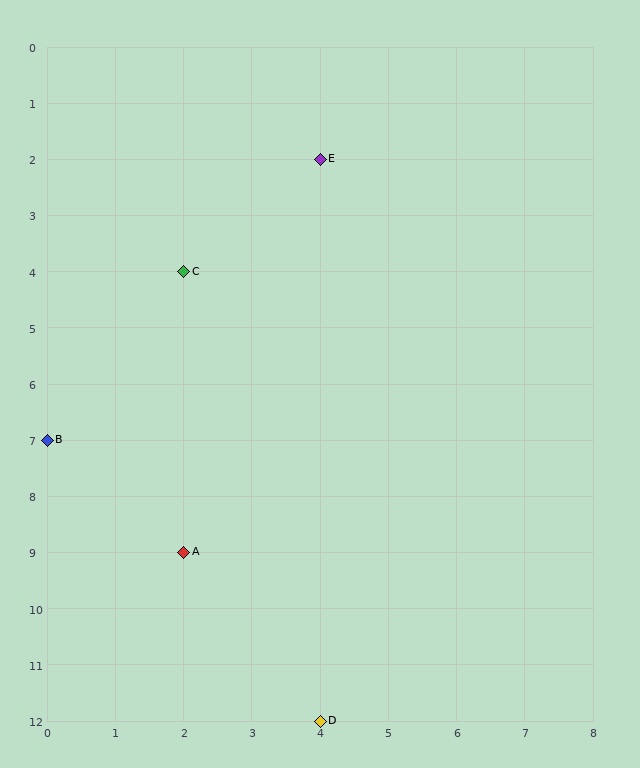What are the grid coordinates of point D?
Point D is at grid coordinates (4, 12).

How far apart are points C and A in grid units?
Points C and A are 5 rows apart.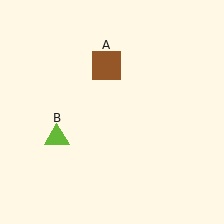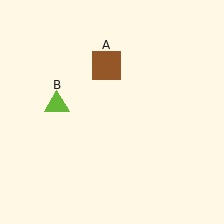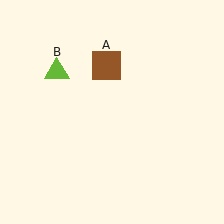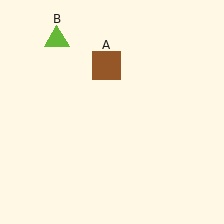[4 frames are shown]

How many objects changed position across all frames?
1 object changed position: lime triangle (object B).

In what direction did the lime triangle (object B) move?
The lime triangle (object B) moved up.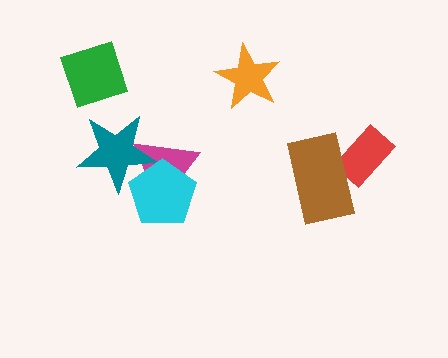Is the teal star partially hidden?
Yes, it is partially covered by another shape.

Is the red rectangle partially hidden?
Yes, it is partially covered by another shape.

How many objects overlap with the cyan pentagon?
2 objects overlap with the cyan pentagon.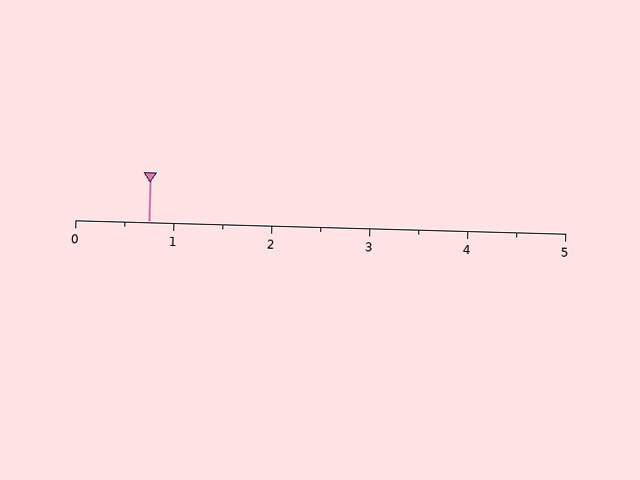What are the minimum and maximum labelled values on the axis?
The axis runs from 0 to 5.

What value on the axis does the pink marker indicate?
The marker indicates approximately 0.8.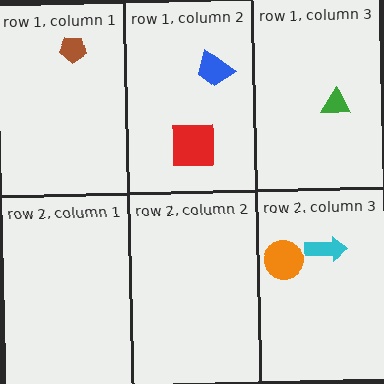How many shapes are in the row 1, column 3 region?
1.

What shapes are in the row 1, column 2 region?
The blue trapezoid, the red square.